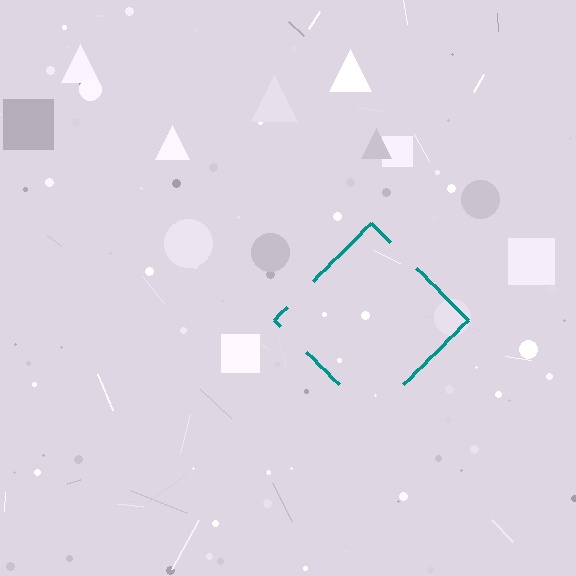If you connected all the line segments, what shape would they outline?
They would outline a diamond.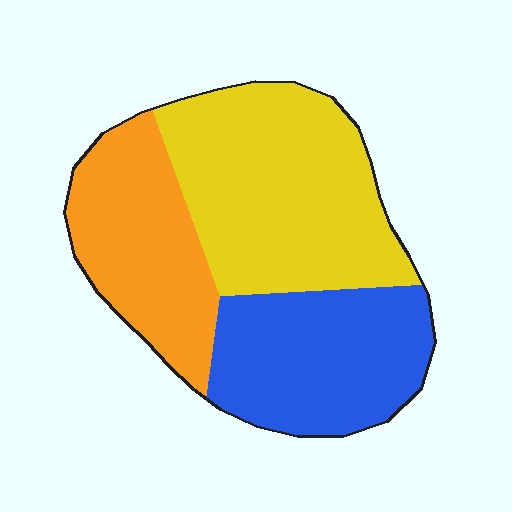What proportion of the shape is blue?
Blue takes up about one third (1/3) of the shape.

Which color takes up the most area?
Yellow, at roughly 40%.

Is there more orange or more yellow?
Yellow.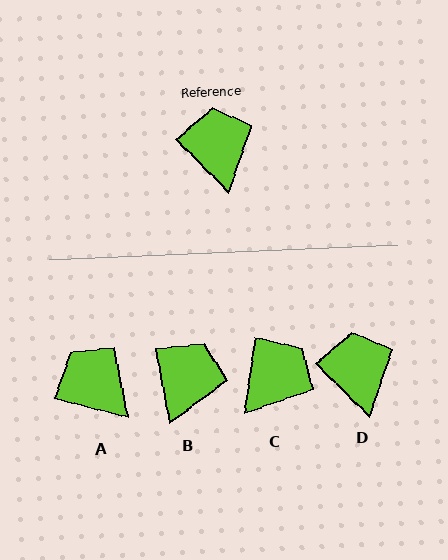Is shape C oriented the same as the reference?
No, it is off by about 53 degrees.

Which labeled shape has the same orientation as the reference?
D.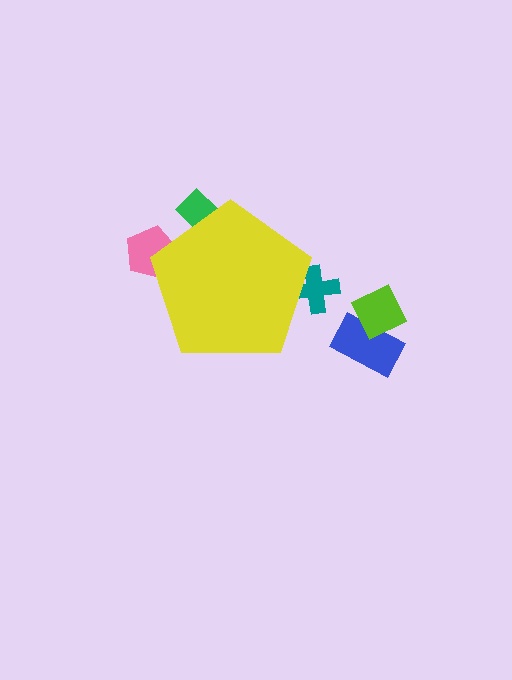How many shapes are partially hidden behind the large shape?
3 shapes are partially hidden.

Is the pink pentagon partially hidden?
Yes, the pink pentagon is partially hidden behind the yellow pentagon.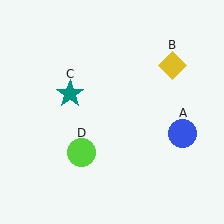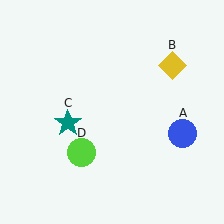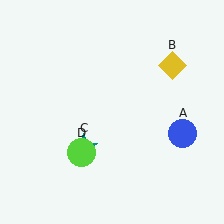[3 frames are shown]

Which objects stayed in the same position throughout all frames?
Blue circle (object A) and yellow diamond (object B) and lime circle (object D) remained stationary.